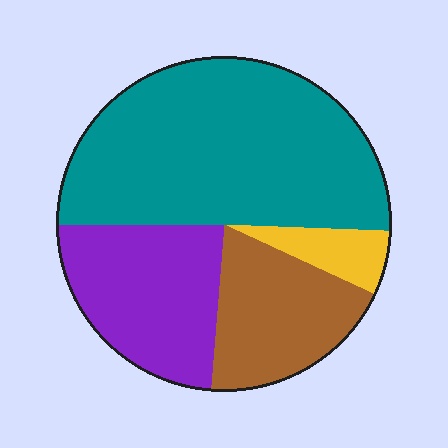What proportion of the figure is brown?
Brown takes up about one fifth (1/5) of the figure.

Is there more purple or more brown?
Purple.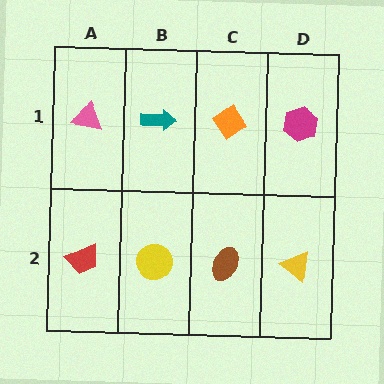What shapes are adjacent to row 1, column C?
A brown ellipse (row 2, column C), a teal arrow (row 1, column B), a magenta hexagon (row 1, column D).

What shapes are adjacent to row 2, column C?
An orange diamond (row 1, column C), a yellow circle (row 2, column B), a yellow triangle (row 2, column D).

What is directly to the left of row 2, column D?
A brown ellipse.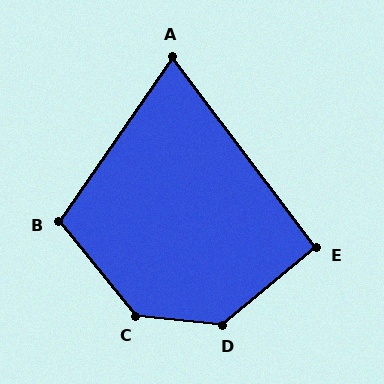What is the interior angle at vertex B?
Approximately 106 degrees (obtuse).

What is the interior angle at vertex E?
Approximately 92 degrees (approximately right).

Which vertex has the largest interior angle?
D, at approximately 135 degrees.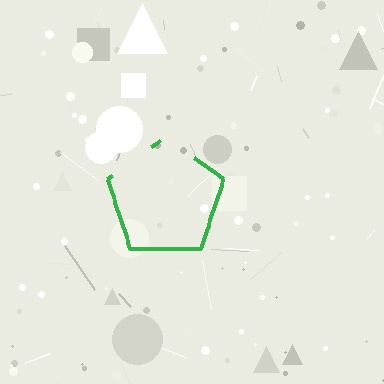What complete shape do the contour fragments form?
The contour fragments form a pentagon.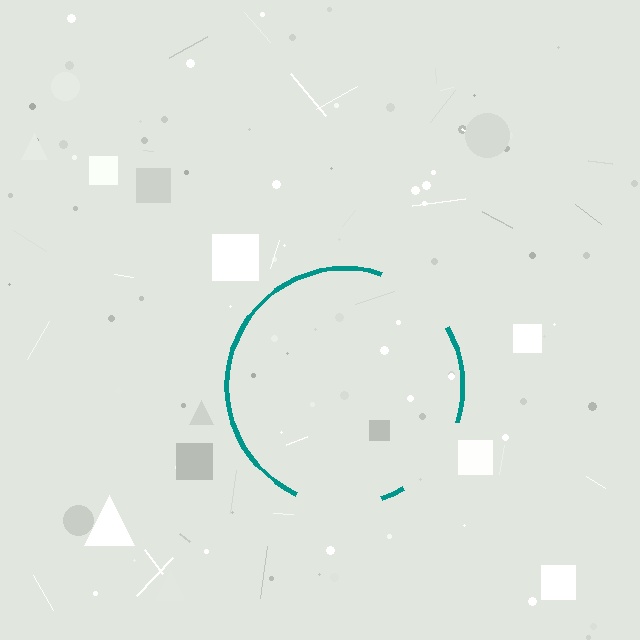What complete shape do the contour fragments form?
The contour fragments form a circle.